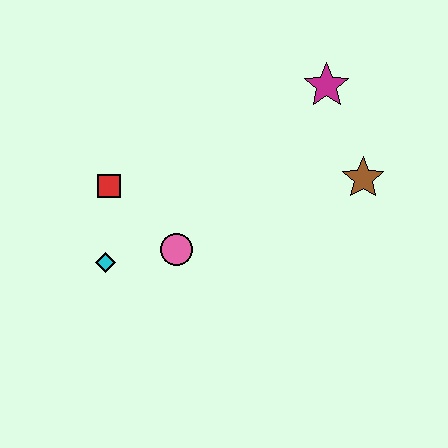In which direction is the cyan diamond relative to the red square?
The cyan diamond is below the red square.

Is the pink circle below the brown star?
Yes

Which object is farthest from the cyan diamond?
The magenta star is farthest from the cyan diamond.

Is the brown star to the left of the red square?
No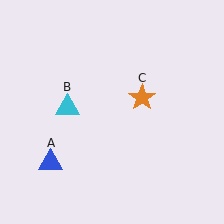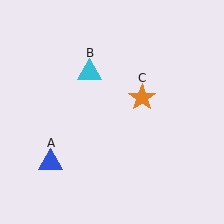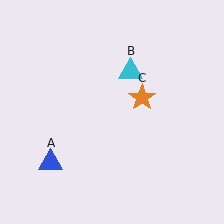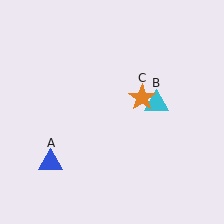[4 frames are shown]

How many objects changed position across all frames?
1 object changed position: cyan triangle (object B).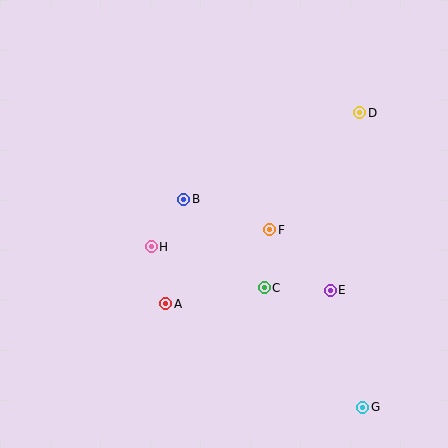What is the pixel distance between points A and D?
The distance between A and D is 272 pixels.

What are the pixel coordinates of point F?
Point F is at (270, 230).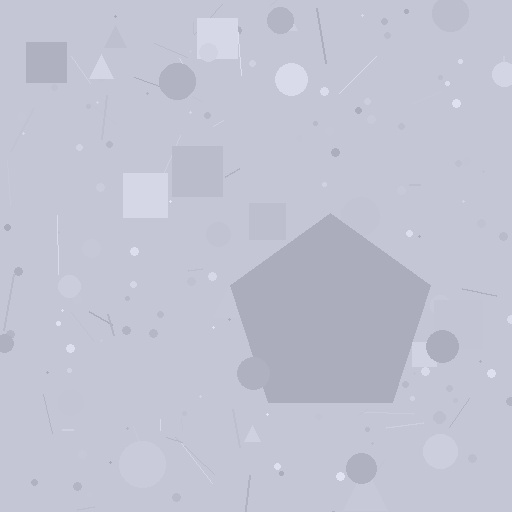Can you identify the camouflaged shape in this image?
The camouflaged shape is a pentagon.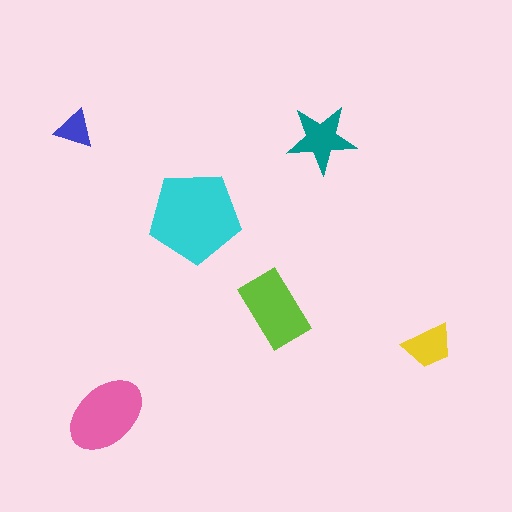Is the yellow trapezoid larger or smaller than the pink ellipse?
Smaller.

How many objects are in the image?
There are 6 objects in the image.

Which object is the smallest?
The blue triangle.